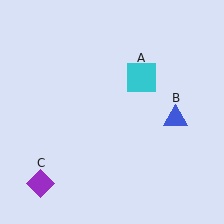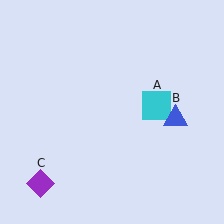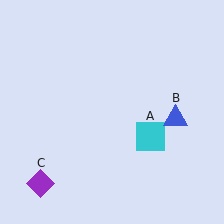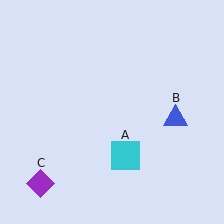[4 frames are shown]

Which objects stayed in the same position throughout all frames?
Blue triangle (object B) and purple diamond (object C) remained stationary.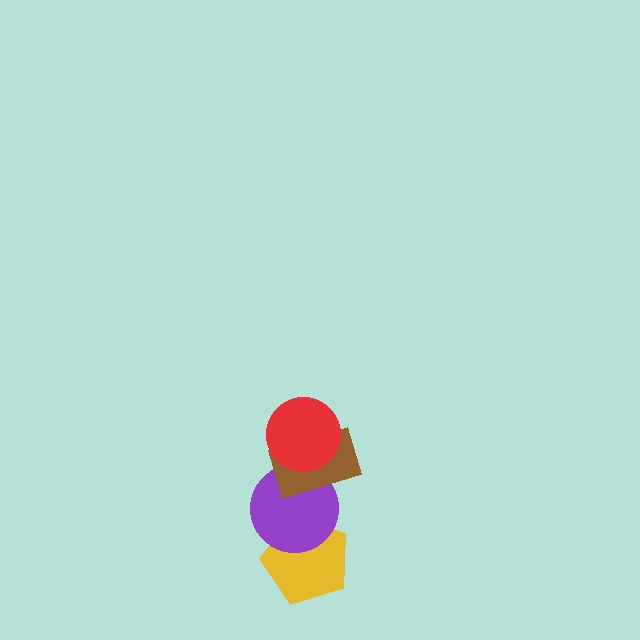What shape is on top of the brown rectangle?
The red circle is on top of the brown rectangle.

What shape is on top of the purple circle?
The brown rectangle is on top of the purple circle.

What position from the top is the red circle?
The red circle is 1st from the top.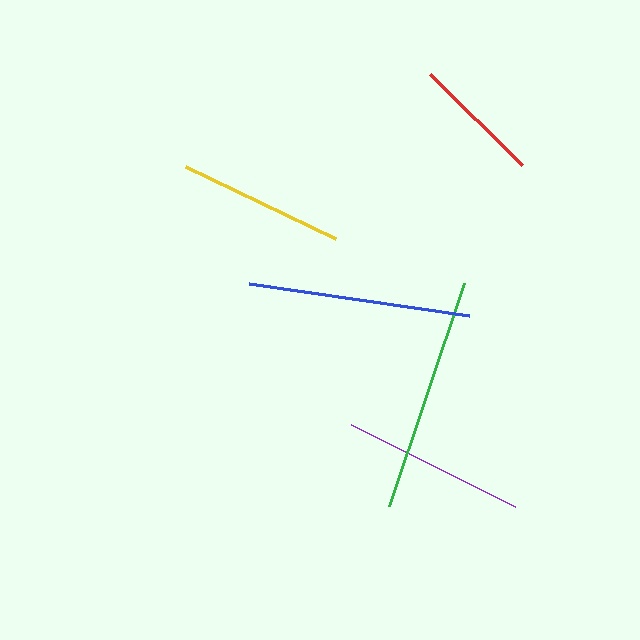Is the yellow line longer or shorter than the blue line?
The blue line is longer than the yellow line.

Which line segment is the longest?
The green line is the longest at approximately 235 pixels.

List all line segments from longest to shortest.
From longest to shortest: green, blue, purple, yellow, red.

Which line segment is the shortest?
The red line is the shortest at approximately 129 pixels.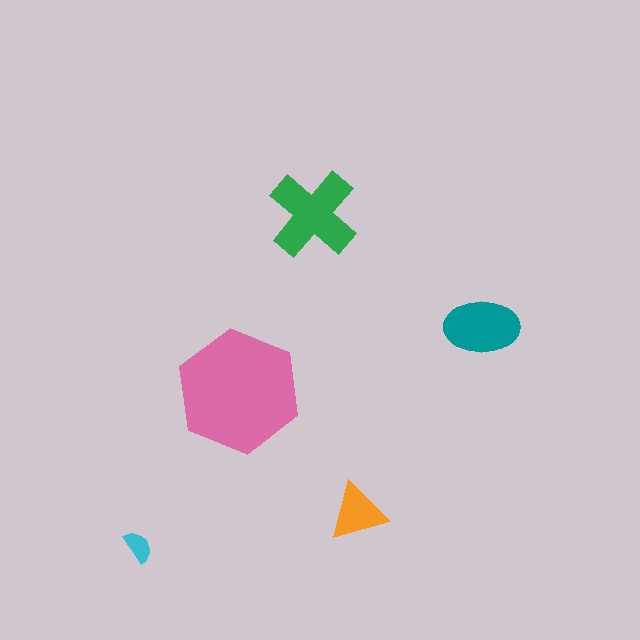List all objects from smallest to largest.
The cyan semicircle, the orange triangle, the teal ellipse, the green cross, the pink hexagon.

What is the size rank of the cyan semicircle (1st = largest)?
5th.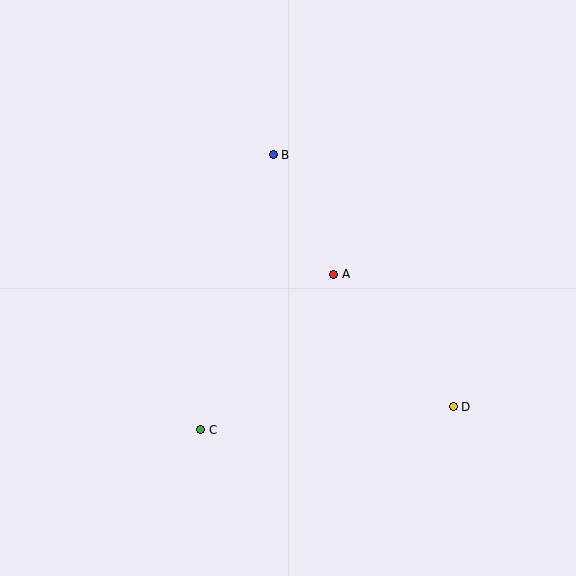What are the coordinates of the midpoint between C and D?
The midpoint between C and D is at (327, 418).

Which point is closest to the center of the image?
Point A at (334, 274) is closest to the center.